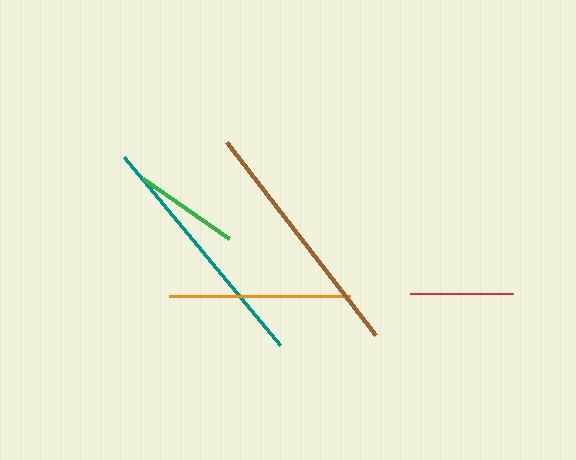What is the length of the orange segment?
The orange segment is approximately 180 pixels long.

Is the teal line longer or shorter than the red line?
The teal line is longer than the red line.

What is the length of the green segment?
The green segment is approximately 106 pixels long.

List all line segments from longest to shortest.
From longest to shortest: teal, brown, orange, green, red.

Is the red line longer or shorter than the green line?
The green line is longer than the red line.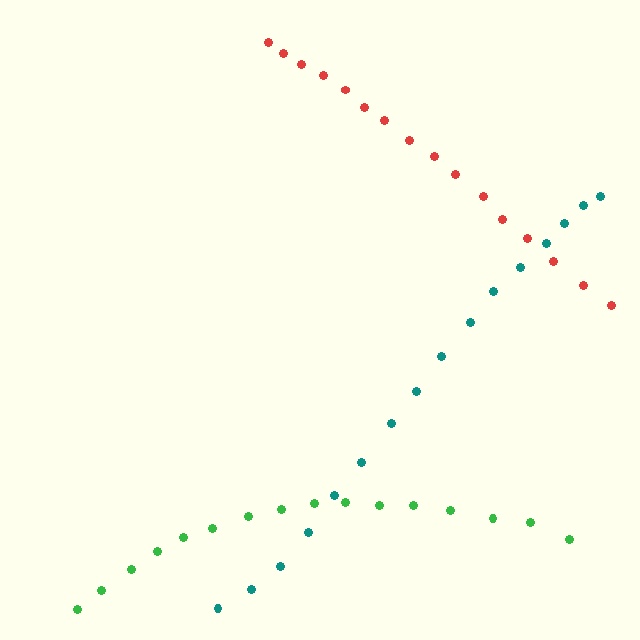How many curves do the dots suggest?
There are 3 distinct paths.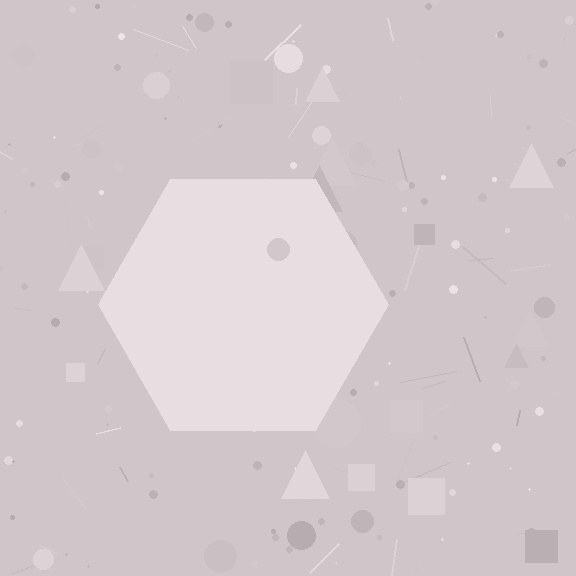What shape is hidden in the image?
A hexagon is hidden in the image.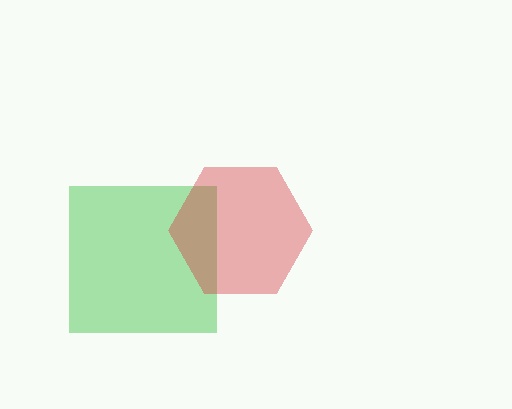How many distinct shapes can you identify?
There are 2 distinct shapes: a green square, a red hexagon.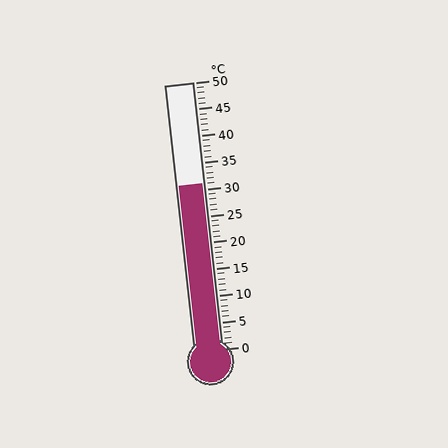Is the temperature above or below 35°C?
The temperature is below 35°C.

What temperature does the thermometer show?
The thermometer shows approximately 31°C.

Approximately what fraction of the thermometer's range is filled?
The thermometer is filled to approximately 60% of its range.